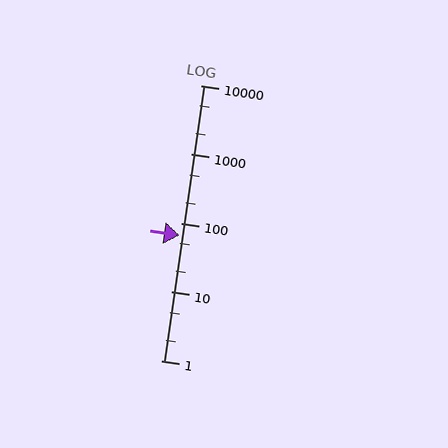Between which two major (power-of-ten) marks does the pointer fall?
The pointer is between 10 and 100.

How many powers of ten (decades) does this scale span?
The scale spans 4 decades, from 1 to 10000.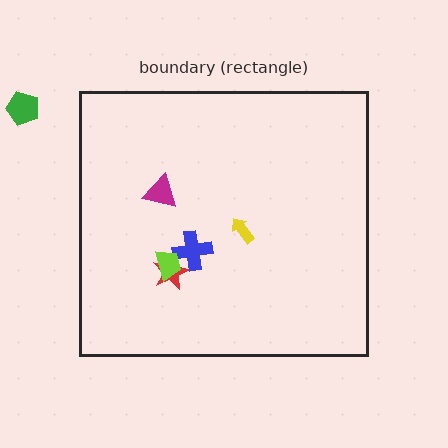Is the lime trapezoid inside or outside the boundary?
Inside.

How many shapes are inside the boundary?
5 inside, 1 outside.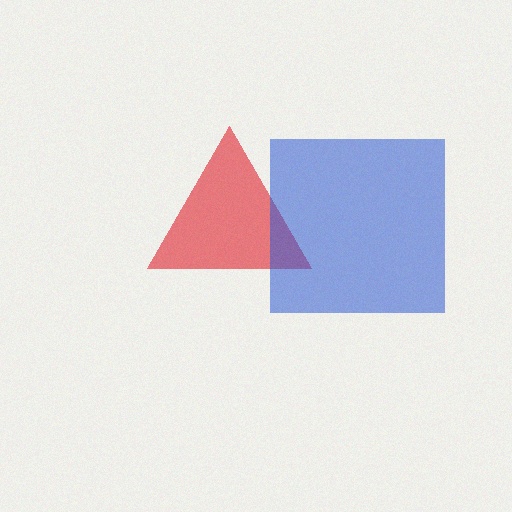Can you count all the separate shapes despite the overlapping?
Yes, there are 2 separate shapes.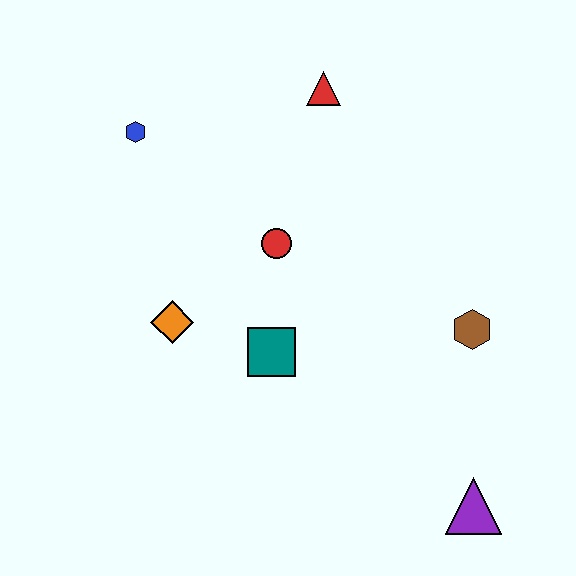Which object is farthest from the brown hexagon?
The blue hexagon is farthest from the brown hexagon.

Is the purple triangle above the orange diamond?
No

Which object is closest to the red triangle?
The red circle is closest to the red triangle.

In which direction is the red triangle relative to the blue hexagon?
The red triangle is to the right of the blue hexagon.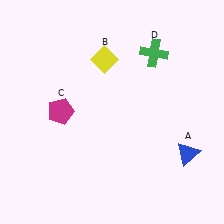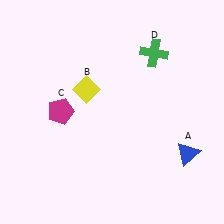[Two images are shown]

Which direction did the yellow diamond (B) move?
The yellow diamond (B) moved down.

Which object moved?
The yellow diamond (B) moved down.